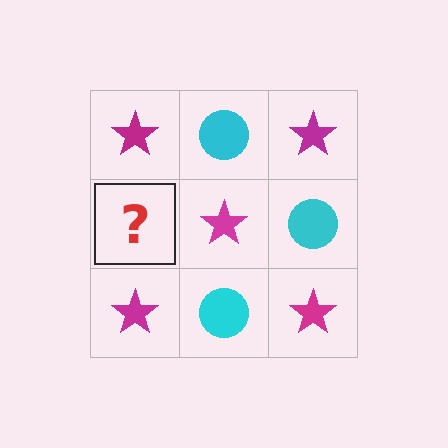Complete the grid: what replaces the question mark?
The question mark should be replaced with a cyan circle.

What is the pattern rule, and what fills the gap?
The rule is that it alternates magenta star and cyan circle in a checkerboard pattern. The gap should be filled with a cyan circle.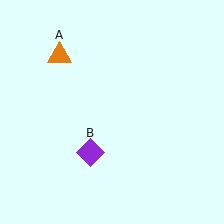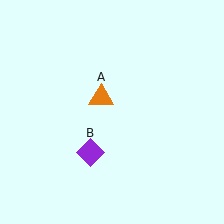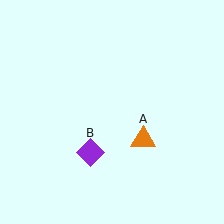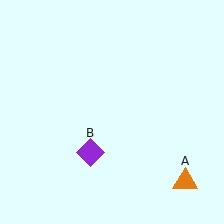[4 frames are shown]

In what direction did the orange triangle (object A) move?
The orange triangle (object A) moved down and to the right.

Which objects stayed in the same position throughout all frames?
Purple diamond (object B) remained stationary.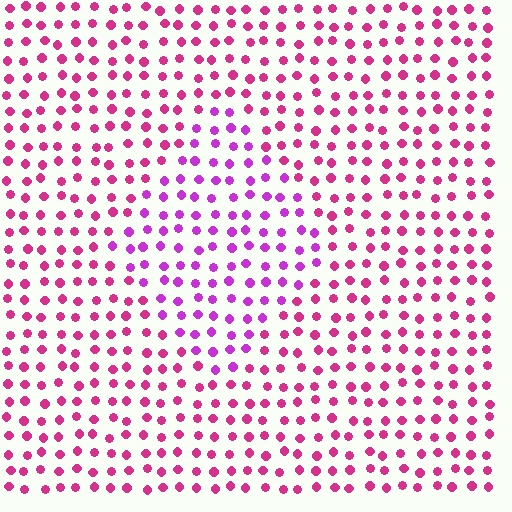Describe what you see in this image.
The image is filled with small magenta elements in a uniform arrangement. A diamond-shaped region is visible where the elements are tinted to a slightly different hue, forming a subtle color boundary.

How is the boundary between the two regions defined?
The boundary is defined purely by a slight shift in hue (about 31 degrees). Spacing, size, and orientation are identical on both sides.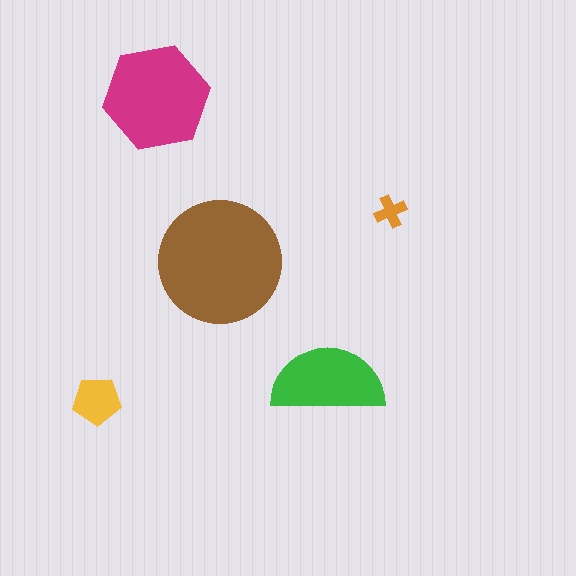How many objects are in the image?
There are 5 objects in the image.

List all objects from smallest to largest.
The orange cross, the yellow pentagon, the green semicircle, the magenta hexagon, the brown circle.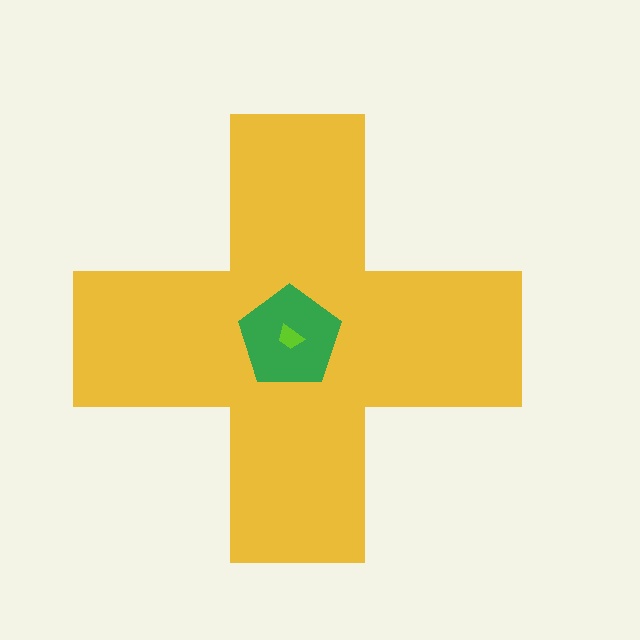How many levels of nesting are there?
3.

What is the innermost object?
The lime trapezoid.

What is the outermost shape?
The yellow cross.